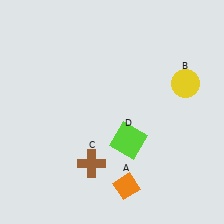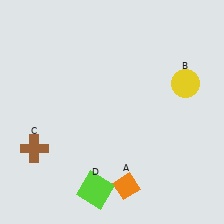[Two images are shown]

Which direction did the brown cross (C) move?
The brown cross (C) moved left.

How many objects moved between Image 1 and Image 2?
2 objects moved between the two images.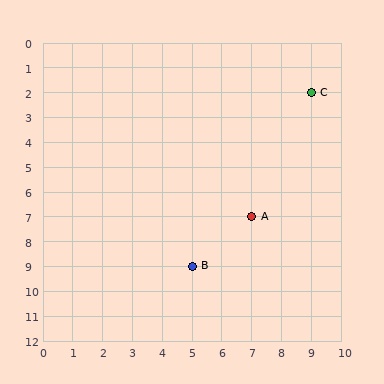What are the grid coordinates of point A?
Point A is at grid coordinates (7, 7).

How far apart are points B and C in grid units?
Points B and C are 4 columns and 7 rows apart (about 8.1 grid units diagonally).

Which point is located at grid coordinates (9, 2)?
Point C is at (9, 2).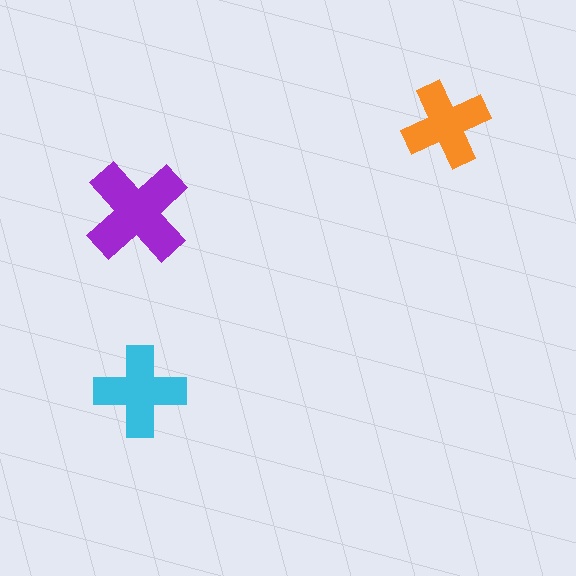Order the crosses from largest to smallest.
the purple one, the cyan one, the orange one.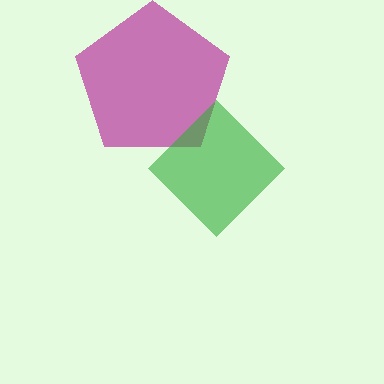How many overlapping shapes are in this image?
There are 2 overlapping shapes in the image.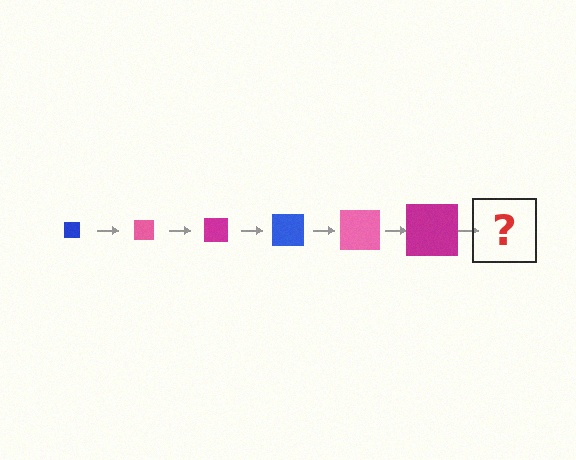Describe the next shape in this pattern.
It should be a blue square, larger than the previous one.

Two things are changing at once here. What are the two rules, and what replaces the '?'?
The two rules are that the square grows larger each step and the color cycles through blue, pink, and magenta. The '?' should be a blue square, larger than the previous one.